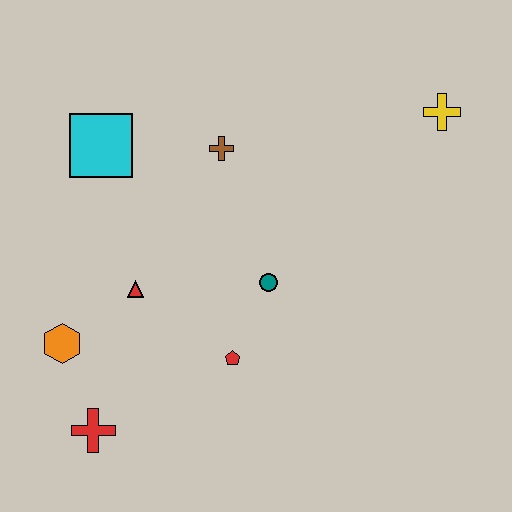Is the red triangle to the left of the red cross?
No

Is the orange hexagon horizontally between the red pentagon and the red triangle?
No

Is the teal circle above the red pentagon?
Yes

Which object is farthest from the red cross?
The yellow cross is farthest from the red cross.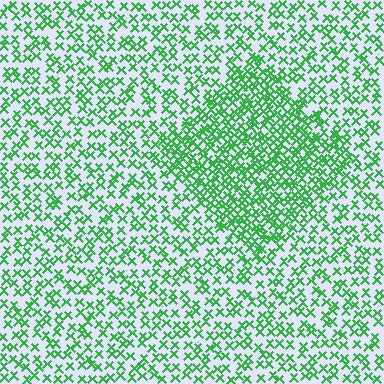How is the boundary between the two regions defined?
The boundary is defined by a change in element density (approximately 1.9x ratio). All elements are the same color, size, and shape.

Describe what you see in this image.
The image contains small green elements arranged at two different densities. A diamond-shaped region is visible where the elements are more densely packed than the surrounding area.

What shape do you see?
I see a diamond.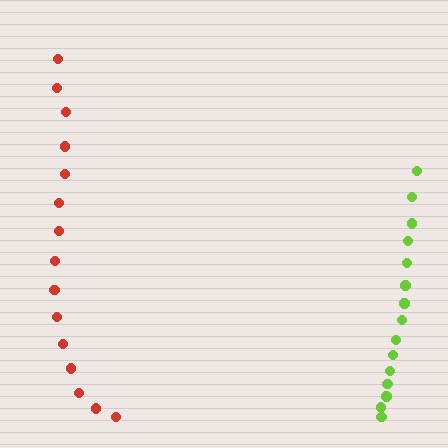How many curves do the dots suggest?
There are 2 distinct paths.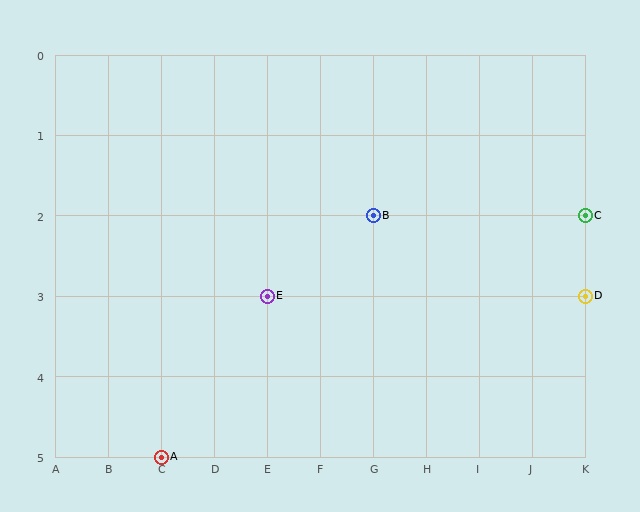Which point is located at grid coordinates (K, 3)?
Point D is at (K, 3).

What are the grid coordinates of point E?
Point E is at grid coordinates (E, 3).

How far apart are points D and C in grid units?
Points D and C are 1 row apart.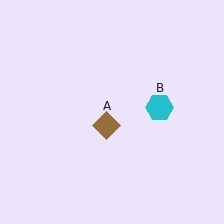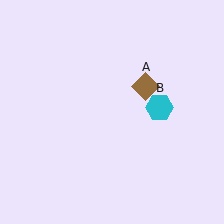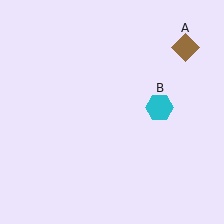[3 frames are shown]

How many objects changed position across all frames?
1 object changed position: brown diamond (object A).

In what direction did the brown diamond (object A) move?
The brown diamond (object A) moved up and to the right.